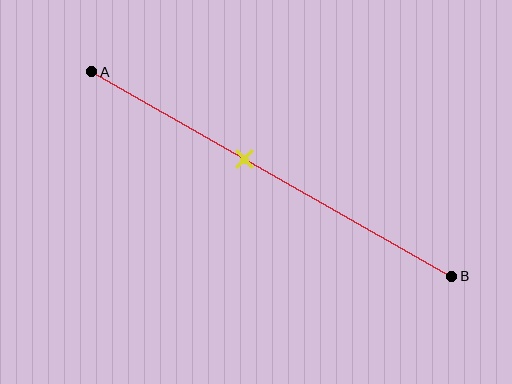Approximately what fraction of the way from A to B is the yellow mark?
The yellow mark is approximately 45% of the way from A to B.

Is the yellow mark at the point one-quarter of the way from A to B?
No, the mark is at about 45% from A, not at the 25% one-quarter point.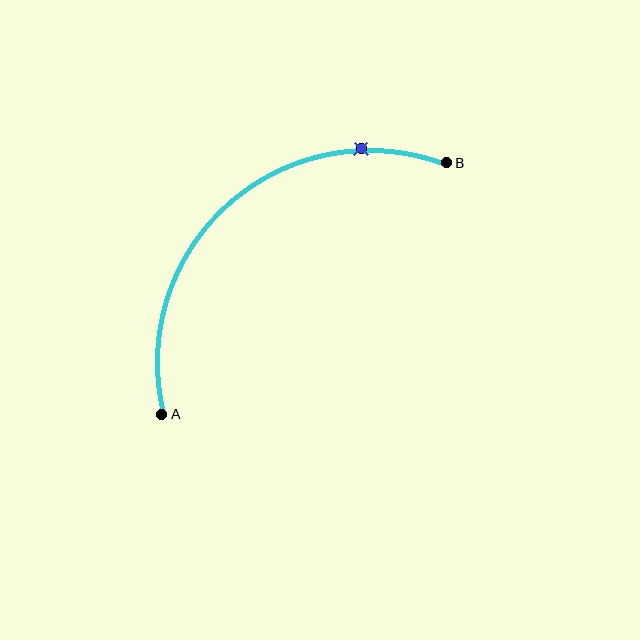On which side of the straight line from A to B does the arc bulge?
The arc bulges above and to the left of the straight line connecting A and B.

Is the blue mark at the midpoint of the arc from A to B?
No. The blue mark lies on the arc but is closer to endpoint B. The arc midpoint would be at the point on the curve equidistant along the arc from both A and B.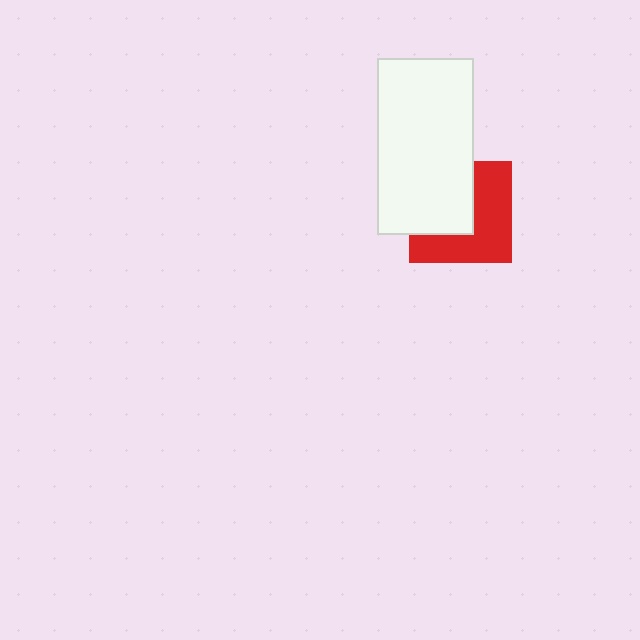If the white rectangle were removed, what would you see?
You would see the complete red square.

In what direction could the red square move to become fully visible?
The red square could move toward the lower-right. That would shift it out from behind the white rectangle entirely.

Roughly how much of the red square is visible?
About half of it is visible (roughly 54%).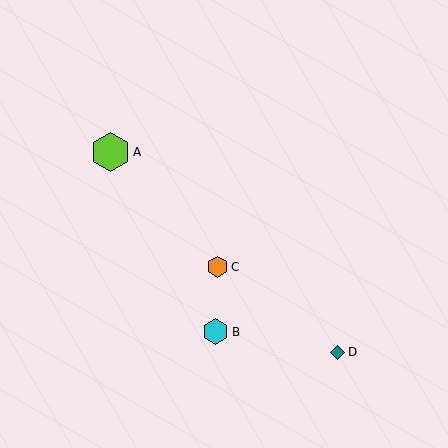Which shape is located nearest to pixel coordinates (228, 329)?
The cyan hexagon (labeled B) at (216, 332) is nearest to that location.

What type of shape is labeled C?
Shape C is an orange hexagon.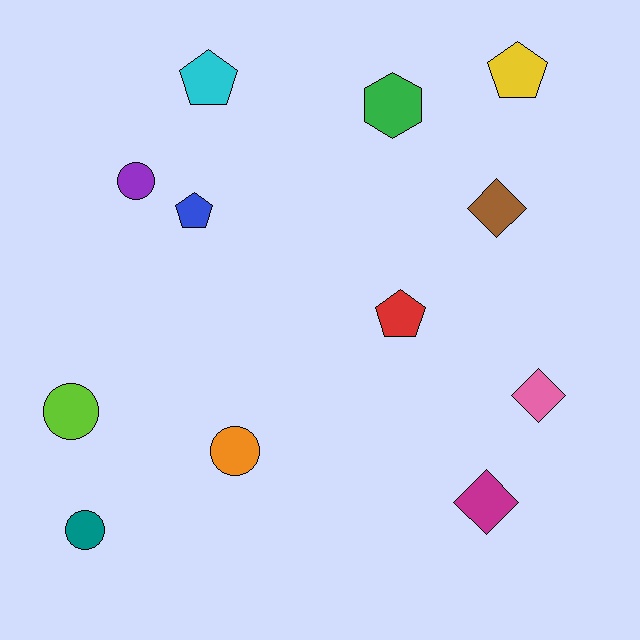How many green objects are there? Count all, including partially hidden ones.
There is 1 green object.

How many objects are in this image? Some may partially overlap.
There are 12 objects.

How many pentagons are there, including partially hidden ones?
There are 4 pentagons.